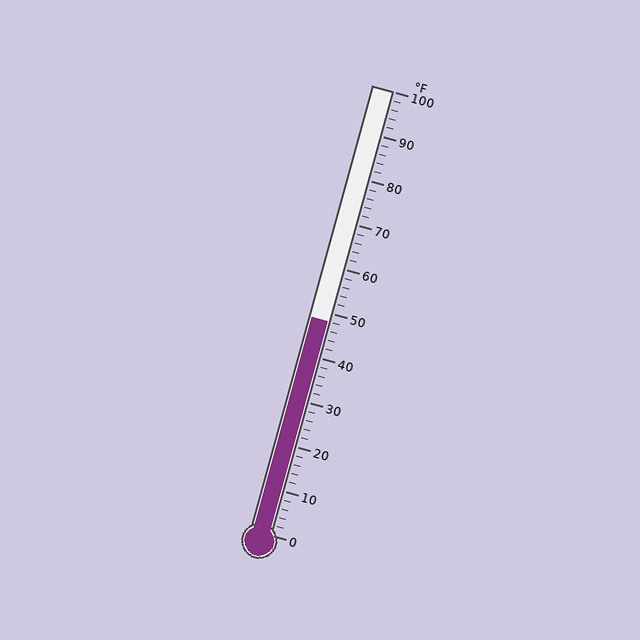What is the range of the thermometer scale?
The thermometer scale ranges from 0°F to 100°F.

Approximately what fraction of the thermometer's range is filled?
The thermometer is filled to approximately 50% of its range.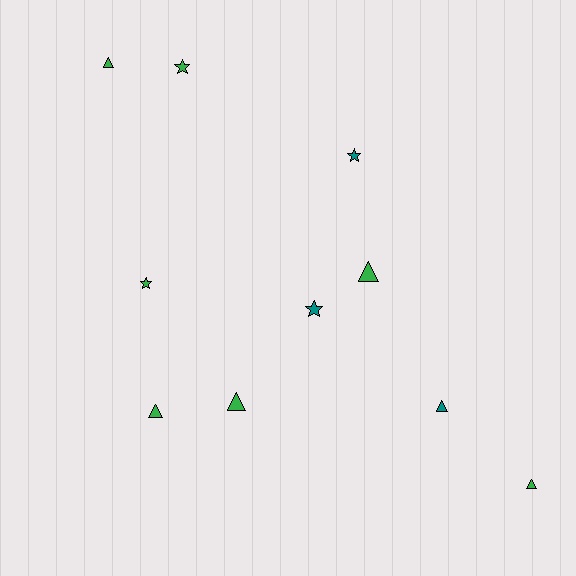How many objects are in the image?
There are 10 objects.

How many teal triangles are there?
There is 1 teal triangle.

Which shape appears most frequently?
Triangle, with 6 objects.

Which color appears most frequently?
Green, with 7 objects.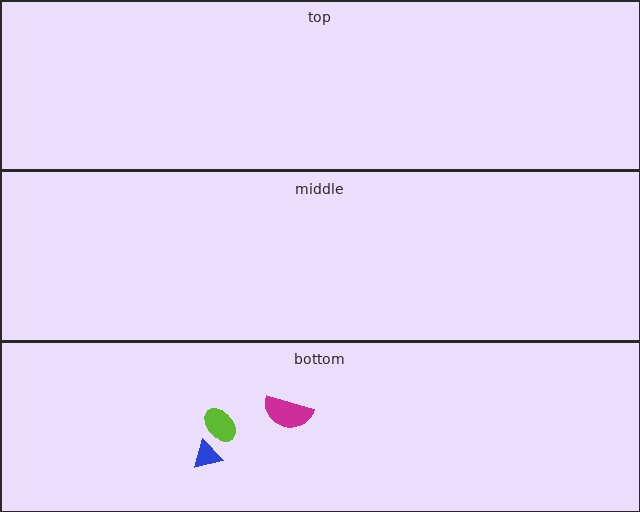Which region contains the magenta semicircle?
The bottom region.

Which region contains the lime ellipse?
The bottom region.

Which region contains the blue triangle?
The bottom region.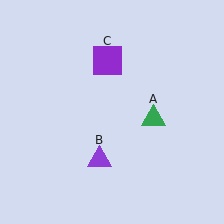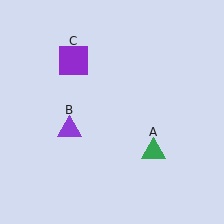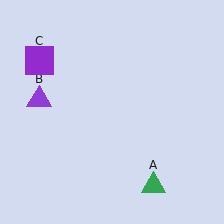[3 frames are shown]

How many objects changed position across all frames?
3 objects changed position: green triangle (object A), purple triangle (object B), purple square (object C).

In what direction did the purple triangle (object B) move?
The purple triangle (object B) moved up and to the left.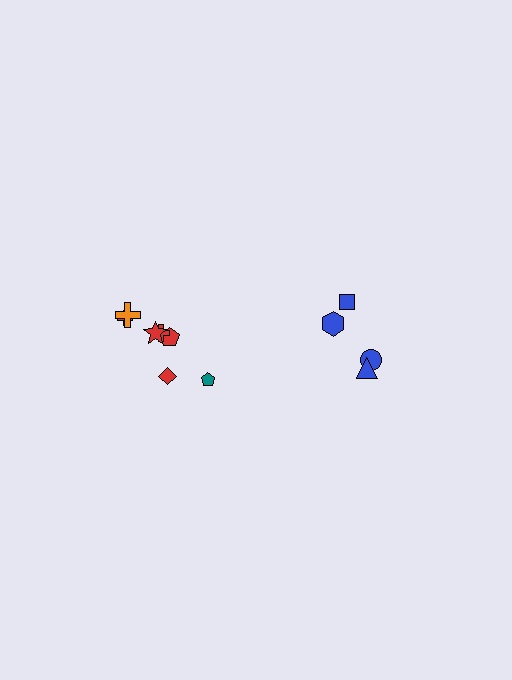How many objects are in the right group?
There are 4 objects.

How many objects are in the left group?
There are 7 objects.